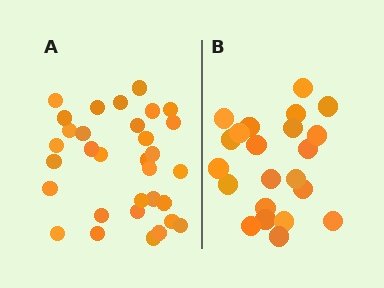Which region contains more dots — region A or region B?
Region A (the left region) has more dots.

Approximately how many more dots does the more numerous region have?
Region A has roughly 10 or so more dots than region B.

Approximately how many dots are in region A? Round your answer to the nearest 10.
About 30 dots. (The exact count is 32, which rounds to 30.)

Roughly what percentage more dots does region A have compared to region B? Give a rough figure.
About 45% more.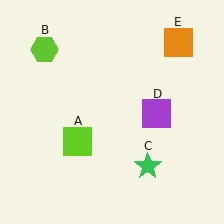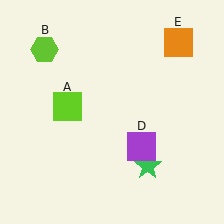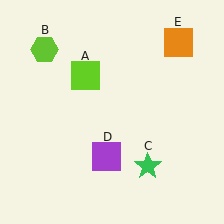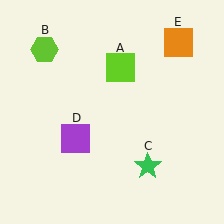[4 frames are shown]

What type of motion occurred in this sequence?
The lime square (object A), purple square (object D) rotated clockwise around the center of the scene.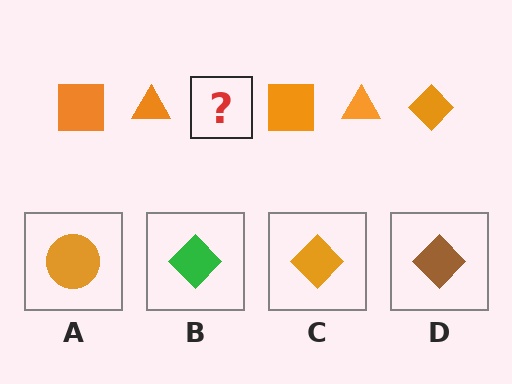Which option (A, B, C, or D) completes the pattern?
C.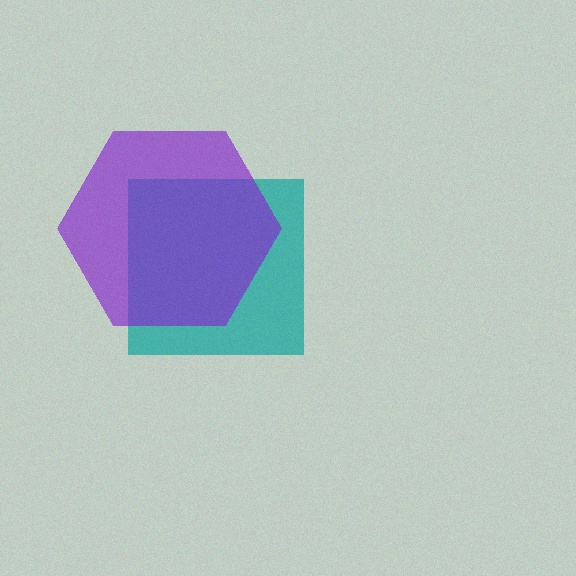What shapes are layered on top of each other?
The layered shapes are: a teal square, a purple hexagon.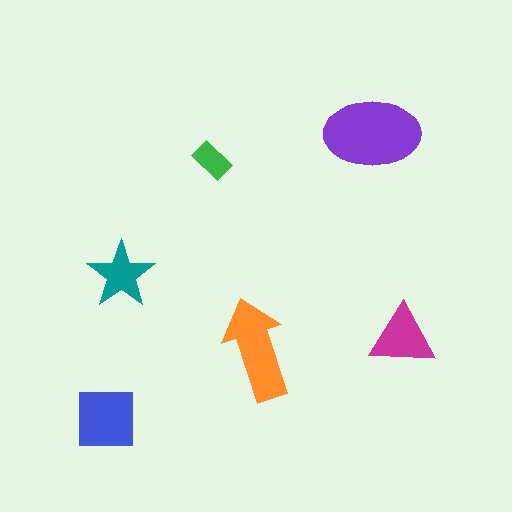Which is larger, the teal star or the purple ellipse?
The purple ellipse.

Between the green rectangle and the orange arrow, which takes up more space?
The orange arrow.